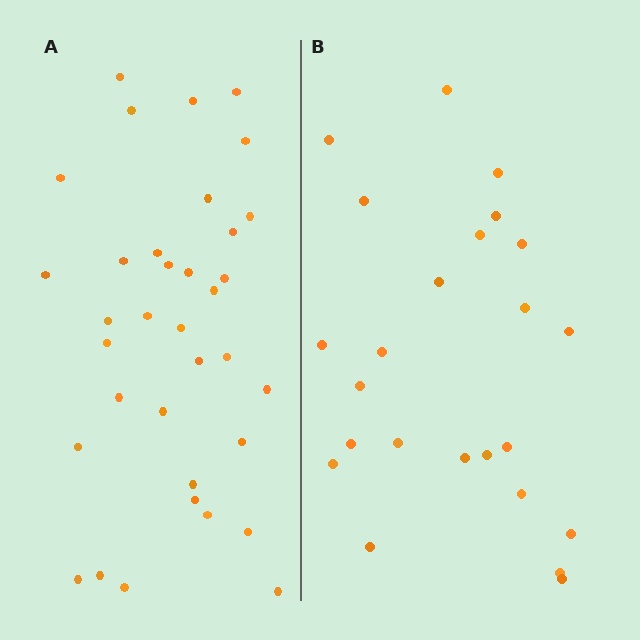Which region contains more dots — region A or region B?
Region A (the left region) has more dots.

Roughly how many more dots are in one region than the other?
Region A has roughly 12 or so more dots than region B.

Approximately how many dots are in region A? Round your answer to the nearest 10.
About 40 dots. (The exact count is 35, which rounds to 40.)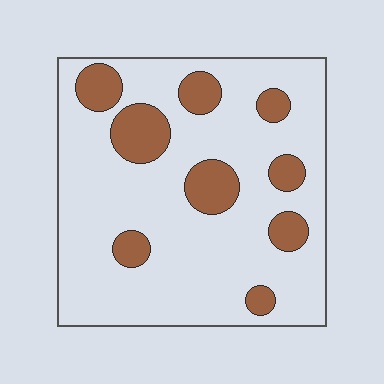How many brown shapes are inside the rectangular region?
9.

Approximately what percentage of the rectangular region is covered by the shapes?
Approximately 20%.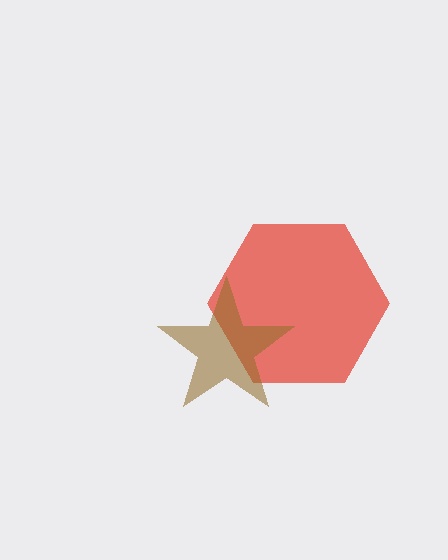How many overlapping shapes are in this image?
There are 2 overlapping shapes in the image.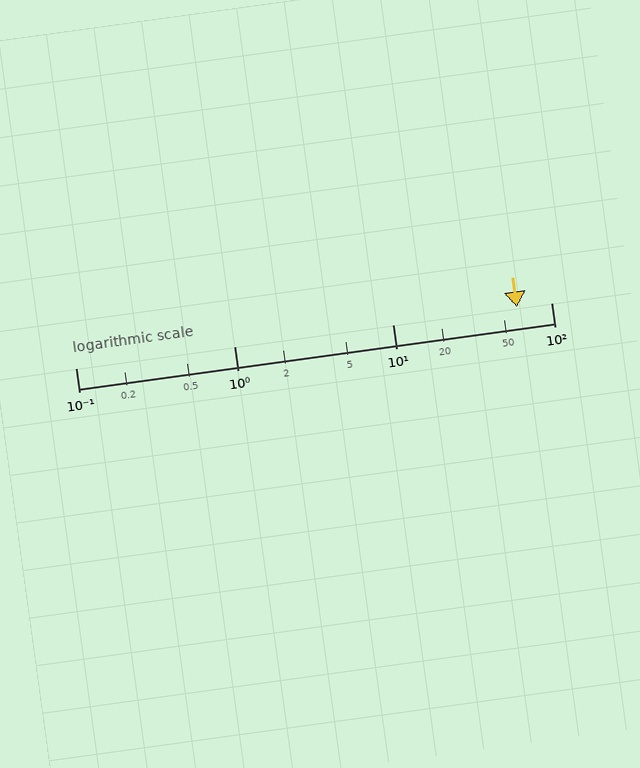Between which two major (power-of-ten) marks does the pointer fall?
The pointer is between 10 and 100.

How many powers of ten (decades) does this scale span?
The scale spans 3 decades, from 0.1 to 100.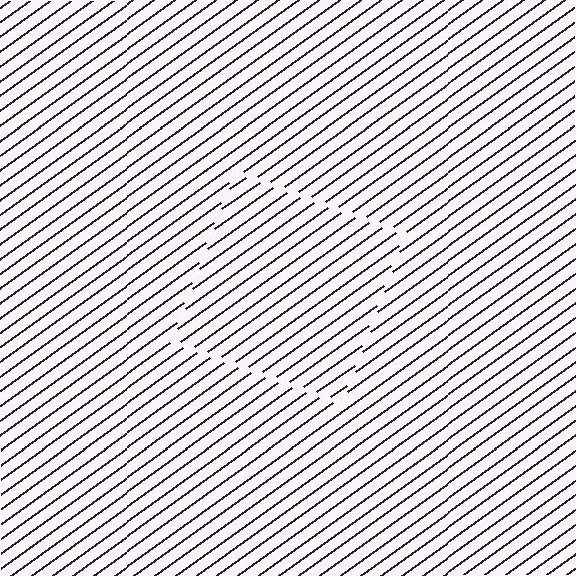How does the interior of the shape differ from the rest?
The interior of the shape contains the same grating, shifted by half a period — the contour is defined by the phase discontinuity where line-ends from the inner and outer gratings abut.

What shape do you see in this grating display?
An illusory square. The interior of the shape contains the same grating, shifted by half a period — the contour is defined by the phase discontinuity where line-ends from the inner and outer gratings abut.